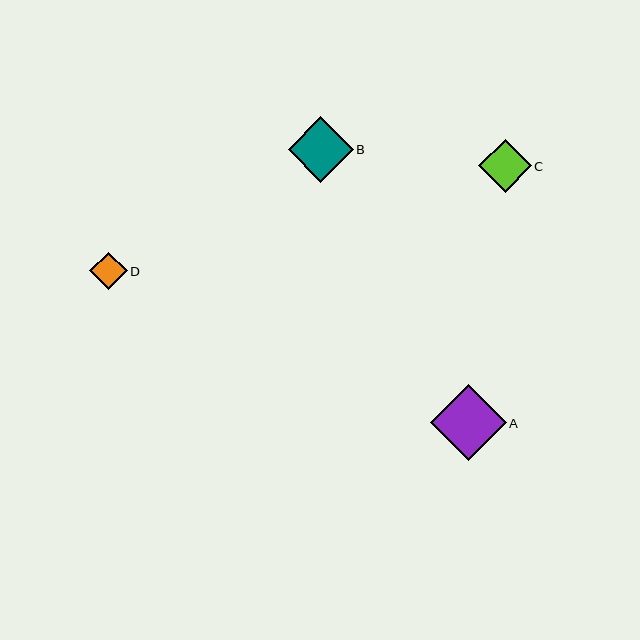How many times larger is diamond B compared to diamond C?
Diamond B is approximately 1.2 times the size of diamond C.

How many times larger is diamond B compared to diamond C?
Diamond B is approximately 1.2 times the size of diamond C.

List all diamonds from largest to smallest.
From largest to smallest: A, B, C, D.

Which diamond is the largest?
Diamond A is the largest with a size of approximately 76 pixels.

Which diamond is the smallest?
Diamond D is the smallest with a size of approximately 38 pixels.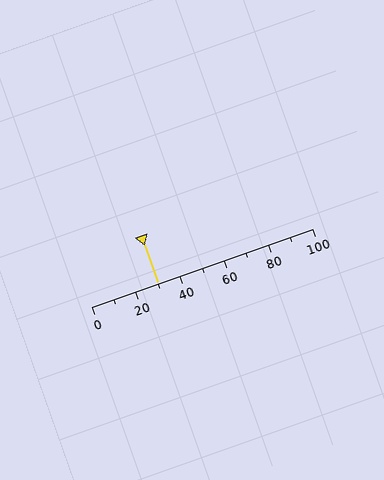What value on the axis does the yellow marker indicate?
The marker indicates approximately 30.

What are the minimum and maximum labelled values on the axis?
The axis runs from 0 to 100.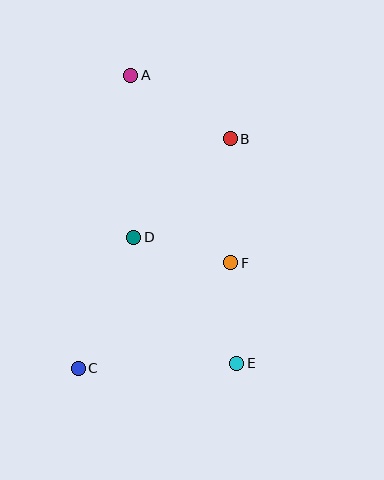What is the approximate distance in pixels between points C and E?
The distance between C and E is approximately 158 pixels.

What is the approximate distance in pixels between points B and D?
The distance between B and D is approximately 138 pixels.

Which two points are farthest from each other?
Points A and E are farthest from each other.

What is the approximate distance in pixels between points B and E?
The distance between B and E is approximately 224 pixels.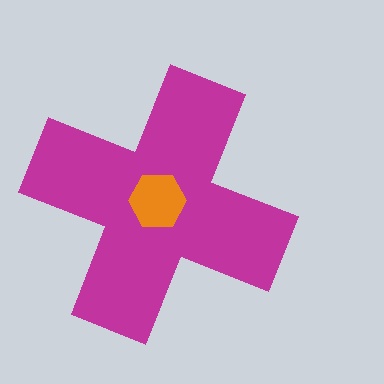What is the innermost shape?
The orange hexagon.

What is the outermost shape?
The magenta cross.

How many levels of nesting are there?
2.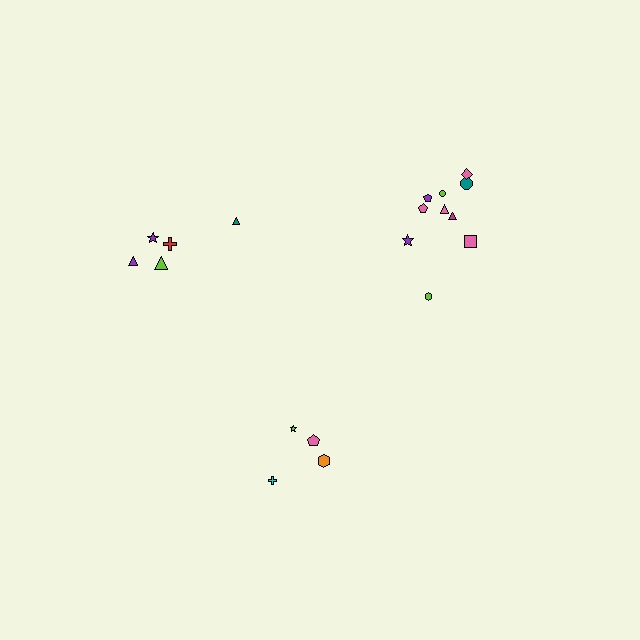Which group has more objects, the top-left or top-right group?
The top-right group.